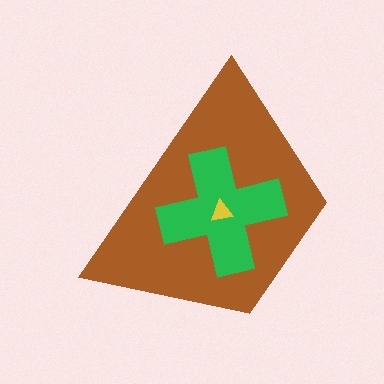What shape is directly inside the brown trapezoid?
The green cross.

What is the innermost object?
The yellow triangle.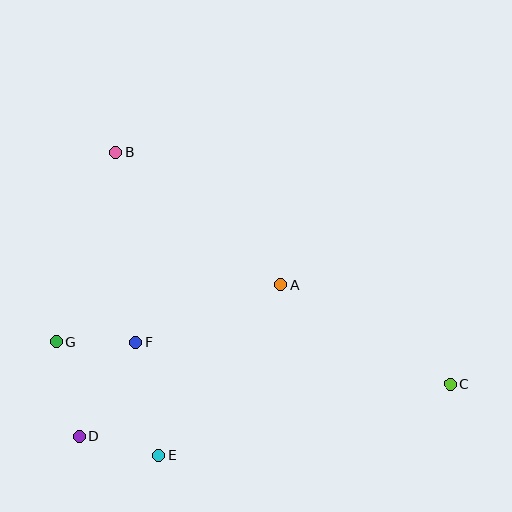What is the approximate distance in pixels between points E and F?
The distance between E and F is approximately 115 pixels.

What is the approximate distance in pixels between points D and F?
The distance between D and F is approximately 109 pixels.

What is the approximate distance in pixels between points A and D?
The distance between A and D is approximately 252 pixels.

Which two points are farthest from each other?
Points B and C are farthest from each other.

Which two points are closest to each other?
Points F and G are closest to each other.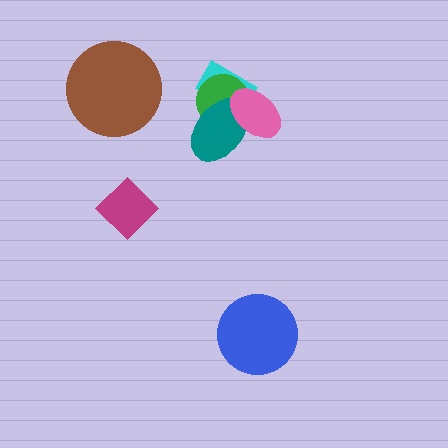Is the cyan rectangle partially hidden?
Yes, it is partially covered by another shape.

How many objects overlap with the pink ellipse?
3 objects overlap with the pink ellipse.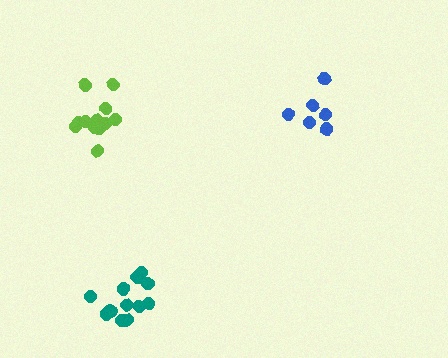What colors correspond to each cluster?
The clusters are colored: lime, teal, blue.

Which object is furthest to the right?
The blue cluster is rightmost.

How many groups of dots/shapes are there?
There are 3 groups.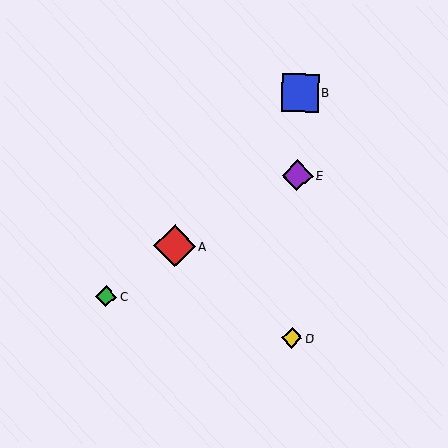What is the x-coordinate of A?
Object A is at x≈175.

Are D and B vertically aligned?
Yes, both are at x≈292.